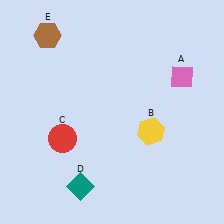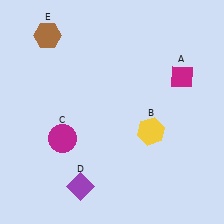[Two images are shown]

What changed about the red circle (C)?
In Image 1, C is red. In Image 2, it changed to magenta.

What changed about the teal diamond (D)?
In Image 1, D is teal. In Image 2, it changed to purple.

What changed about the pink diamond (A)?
In Image 1, A is pink. In Image 2, it changed to magenta.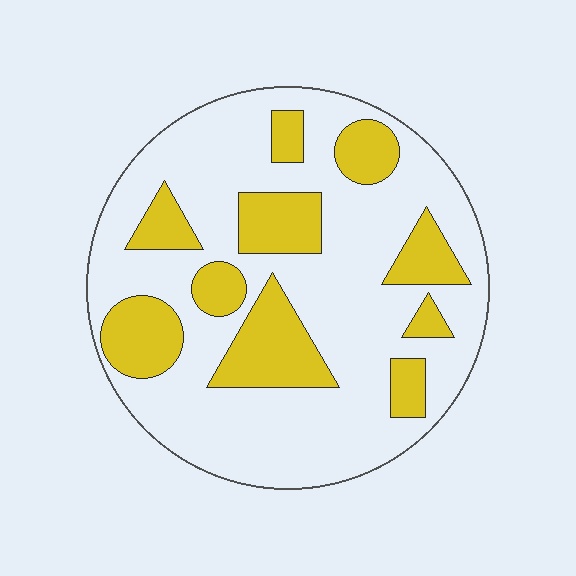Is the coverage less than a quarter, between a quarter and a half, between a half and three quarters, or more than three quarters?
Between a quarter and a half.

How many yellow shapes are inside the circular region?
10.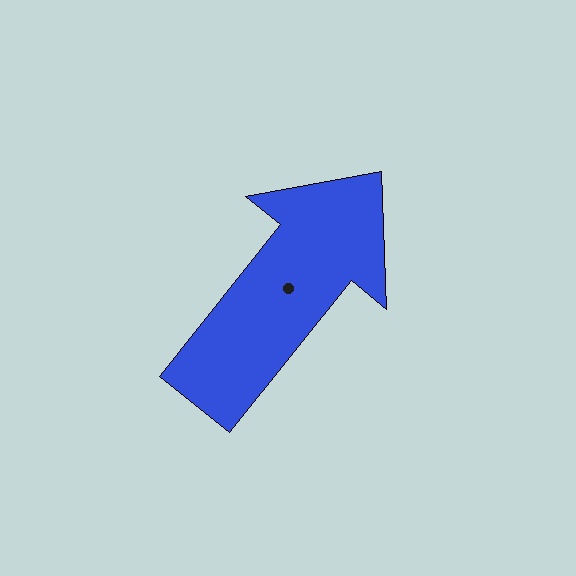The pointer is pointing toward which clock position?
Roughly 1 o'clock.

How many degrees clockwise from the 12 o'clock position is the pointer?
Approximately 39 degrees.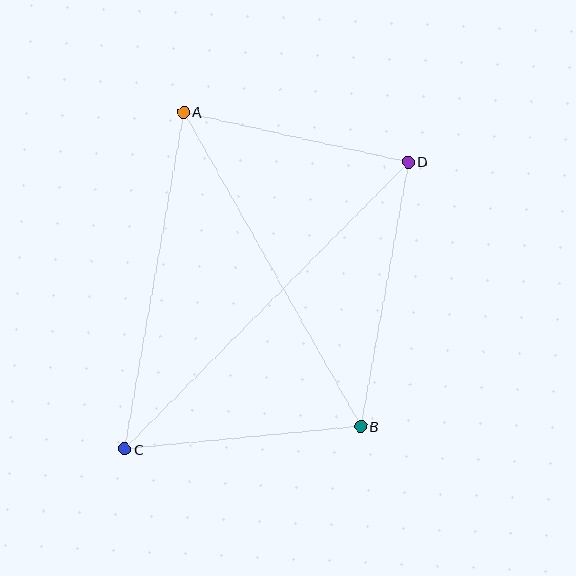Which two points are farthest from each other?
Points C and D are farthest from each other.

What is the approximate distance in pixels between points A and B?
The distance between A and B is approximately 361 pixels.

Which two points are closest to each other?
Points A and D are closest to each other.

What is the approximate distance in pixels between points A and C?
The distance between A and C is approximately 342 pixels.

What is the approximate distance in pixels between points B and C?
The distance between B and C is approximately 237 pixels.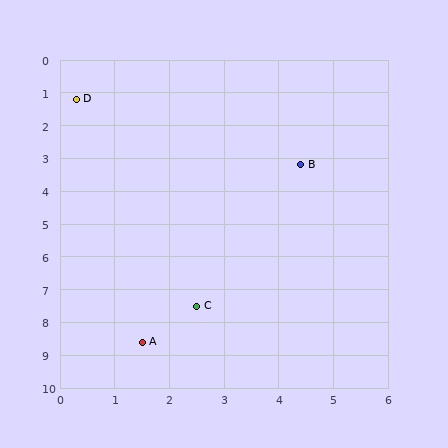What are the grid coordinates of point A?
Point A is at approximately (1.5, 8.6).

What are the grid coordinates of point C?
Point C is at approximately (2.5, 7.5).